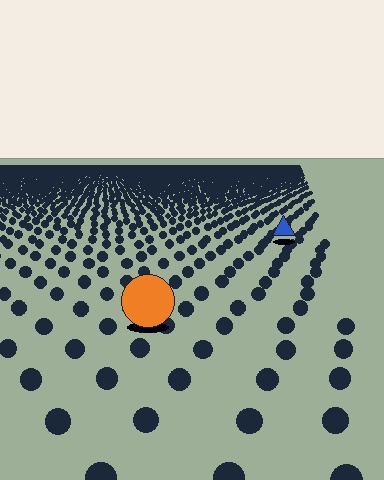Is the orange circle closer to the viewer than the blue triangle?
Yes. The orange circle is closer — you can tell from the texture gradient: the ground texture is coarser near it.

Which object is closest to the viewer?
The orange circle is closest. The texture marks near it are larger and more spread out.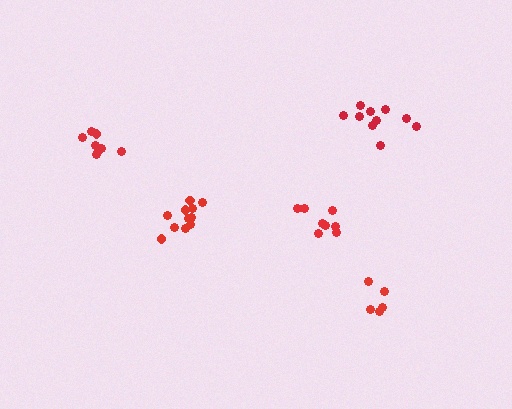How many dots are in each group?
Group 1: 11 dots, Group 2: 5 dots, Group 3: 8 dots, Group 4: 8 dots, Group 5: 10 dots (42 total).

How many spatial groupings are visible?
There are 5 spatial groupings.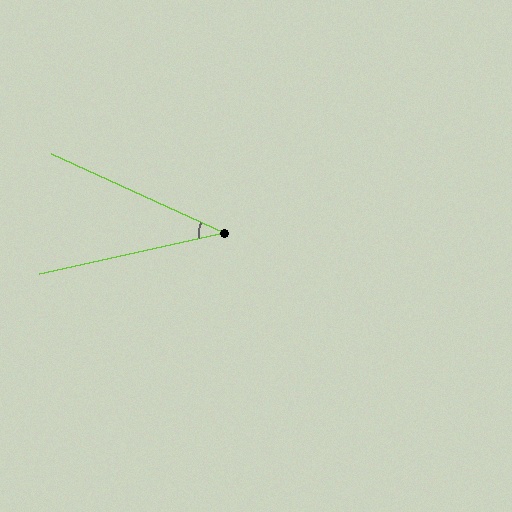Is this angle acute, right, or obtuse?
It is acute.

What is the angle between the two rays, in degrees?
Approximately 37 degrees.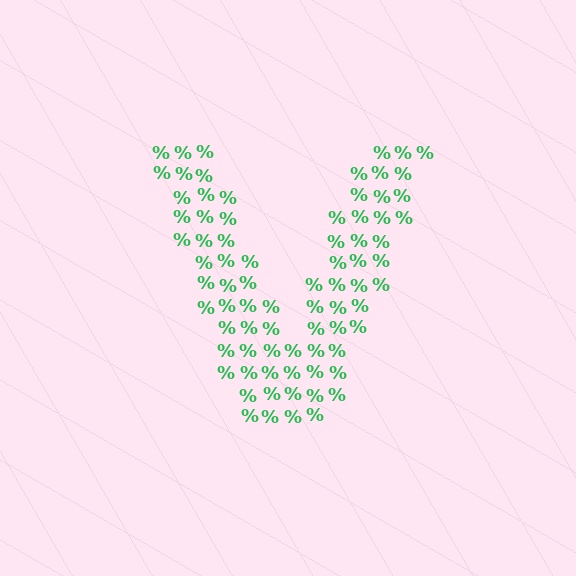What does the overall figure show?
The overall figure shows the letter V.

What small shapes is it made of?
It is made of small percent signs.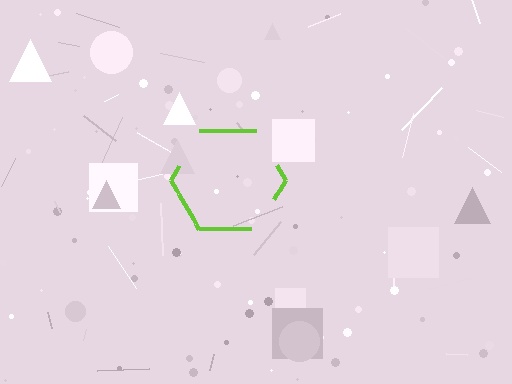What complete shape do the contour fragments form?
The contour fragments form a hexagon.